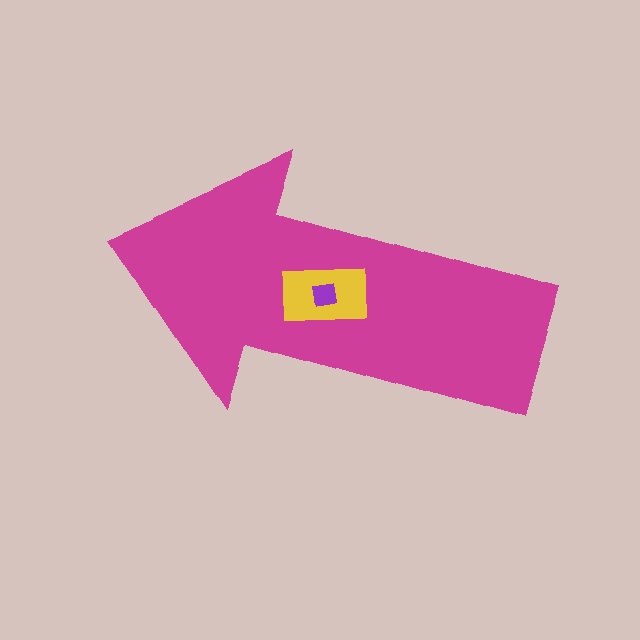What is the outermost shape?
The magenta arrow.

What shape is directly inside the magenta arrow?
The yellow rectangle.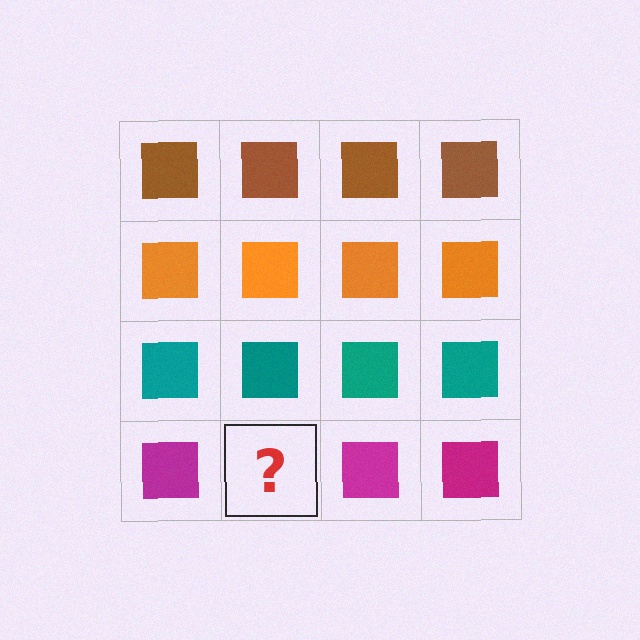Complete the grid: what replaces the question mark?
The question mark should be replaced with a magenta square.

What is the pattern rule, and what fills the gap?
The rule is that each row has a consistent color. The gap should be filled with a magenta square.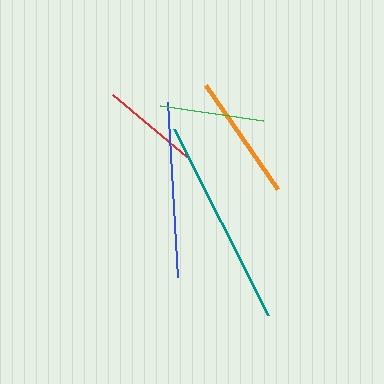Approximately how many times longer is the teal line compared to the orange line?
The teal line is approximately 1.6 times the length of the orange line.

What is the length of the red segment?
The red segment is approximately 96 pixels long.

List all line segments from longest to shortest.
From longest to shortest: teal, blue, orange, green, red.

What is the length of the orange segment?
The orange segment is approximately 127 pixels long.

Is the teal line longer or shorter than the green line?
The teal line is longer than the green line.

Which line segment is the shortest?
The red line is the shortest at approximately 96 pixels.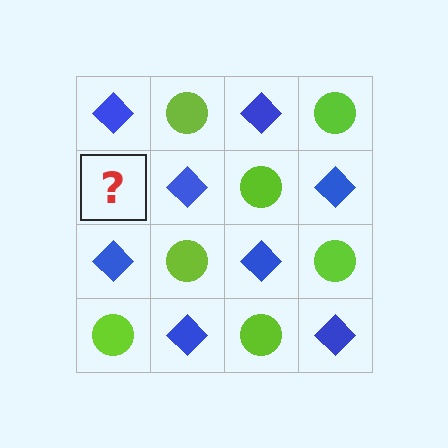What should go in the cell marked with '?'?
The missing cell should contain a lime circle.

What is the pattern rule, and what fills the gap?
The rule is that it alternates blue diamond and lime circle in a checkerboard pattern. The gap should be filled with a lime circle.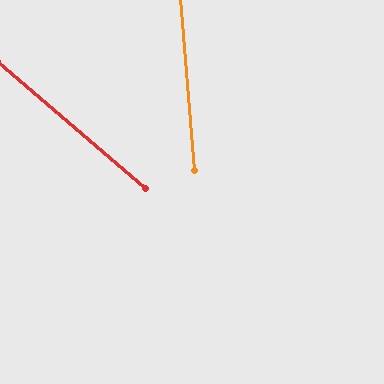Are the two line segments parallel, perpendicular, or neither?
Neither parallel nor perpendicular — they differ by about 45°.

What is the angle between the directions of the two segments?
Approximately 45 degrees.